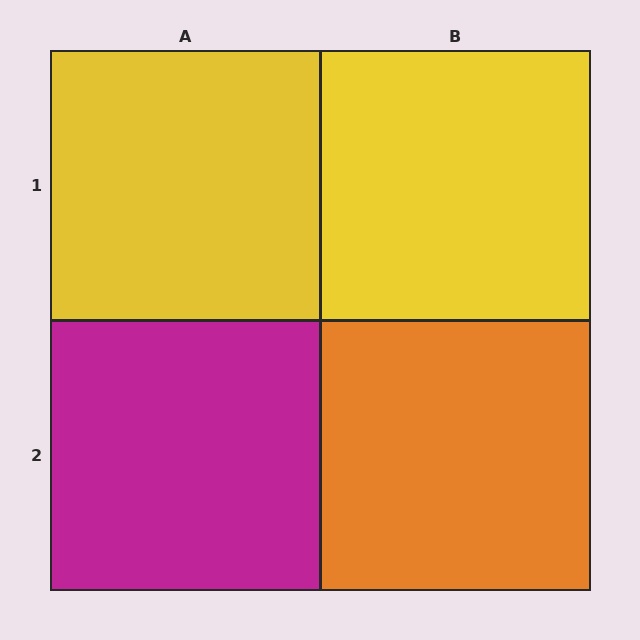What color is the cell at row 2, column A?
Magenta.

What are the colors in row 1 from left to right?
Yellow, yellow.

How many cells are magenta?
1 cell is magenta.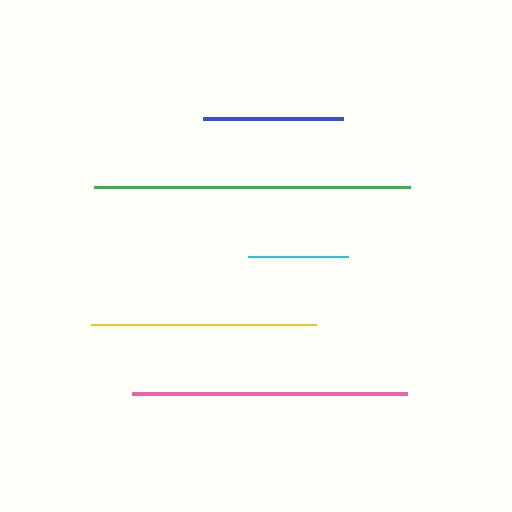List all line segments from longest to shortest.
From longest to shortest: green, pink, yellow, blue, cyan.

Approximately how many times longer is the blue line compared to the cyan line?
The blue line is approximately 1.4 times the length of the cyan line.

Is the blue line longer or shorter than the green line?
The green line is longer than the blue line.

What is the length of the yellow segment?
The yellow segment is approximately 225 pixels long.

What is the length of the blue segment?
The blue segment is approximately 140 pixels long.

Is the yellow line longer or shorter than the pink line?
The pink line is longer than the yellow line.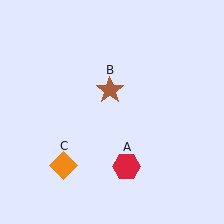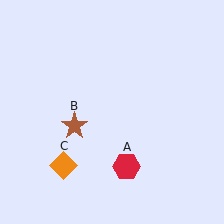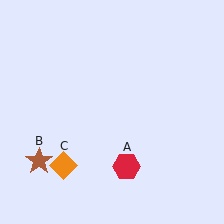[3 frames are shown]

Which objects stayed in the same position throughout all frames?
Red hexagon (object A) and orange diamond (object C) remained stationary.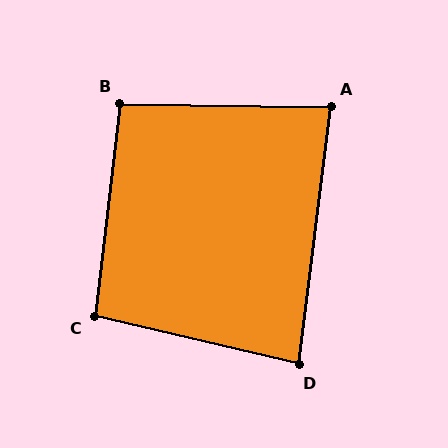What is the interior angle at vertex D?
Approximately 84 degrees (acute).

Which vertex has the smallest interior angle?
A, at approximately 84 degrees.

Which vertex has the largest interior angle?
C, at approximately 96 degrees.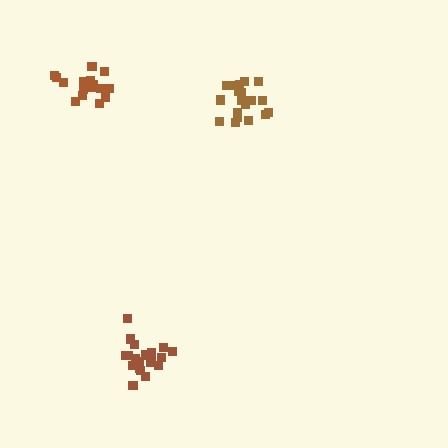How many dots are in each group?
Group 1: 20 dots, Group 2: 19 dots, Group 3: 18 dots (57 total).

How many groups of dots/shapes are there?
There are 3 groups.